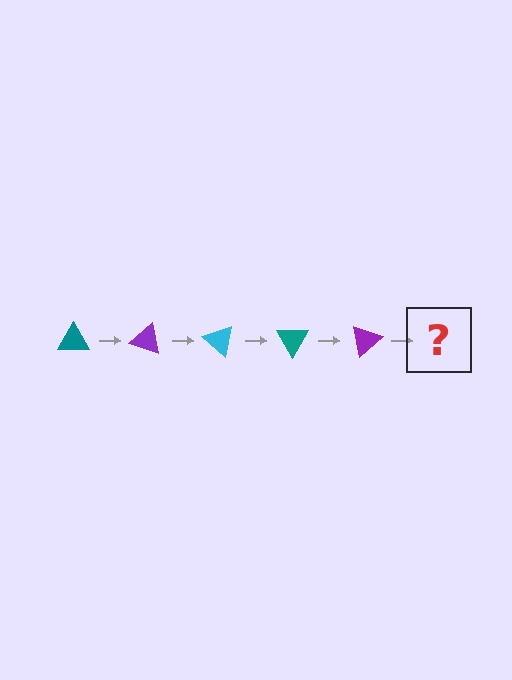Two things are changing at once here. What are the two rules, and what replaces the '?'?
The two rules are that it rotates 20 degrees each step and the color cycles through teal, purple, and cyan. The '?' should be a cyan triangle, rotated 100 degrees from the start.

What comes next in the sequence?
The next element should be a cyan triangle, rotated 100 degrees from the start.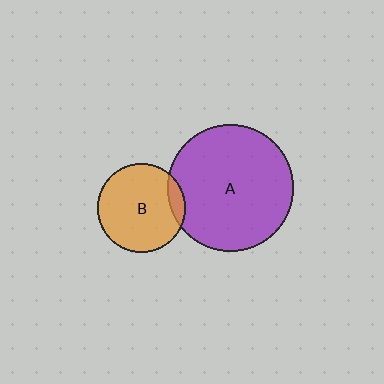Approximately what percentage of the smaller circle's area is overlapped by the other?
Approximately 10%.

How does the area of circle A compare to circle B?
Approximately 2.0 times.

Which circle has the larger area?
Circle A (purple).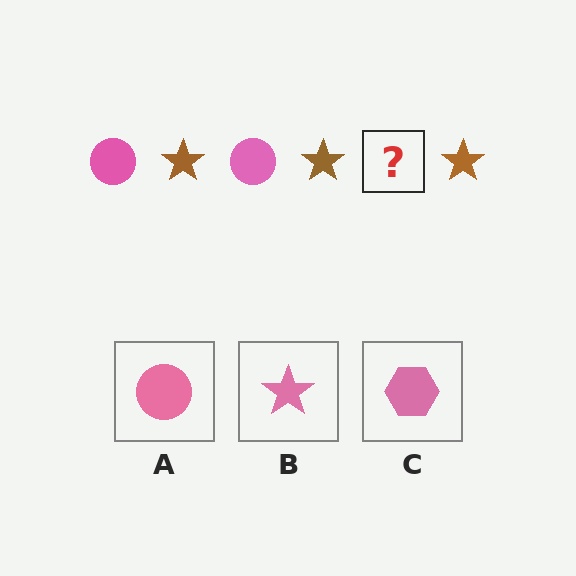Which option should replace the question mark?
Option A.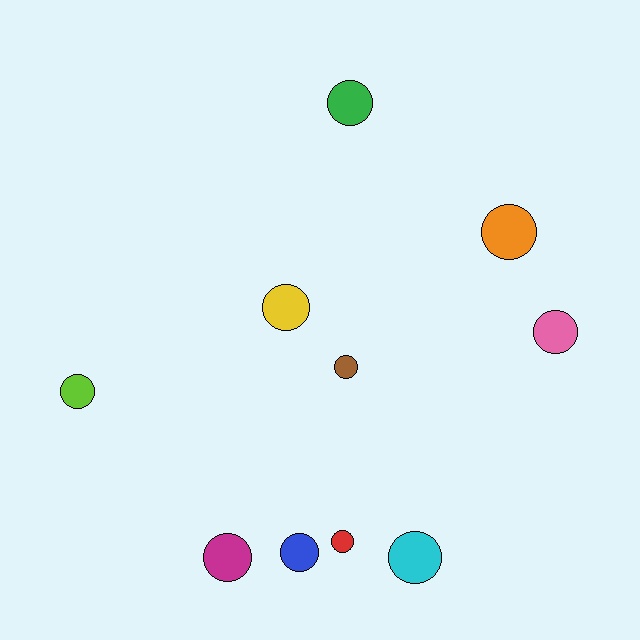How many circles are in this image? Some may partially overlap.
There are 10 circles.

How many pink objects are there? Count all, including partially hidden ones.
There is 1 pink object.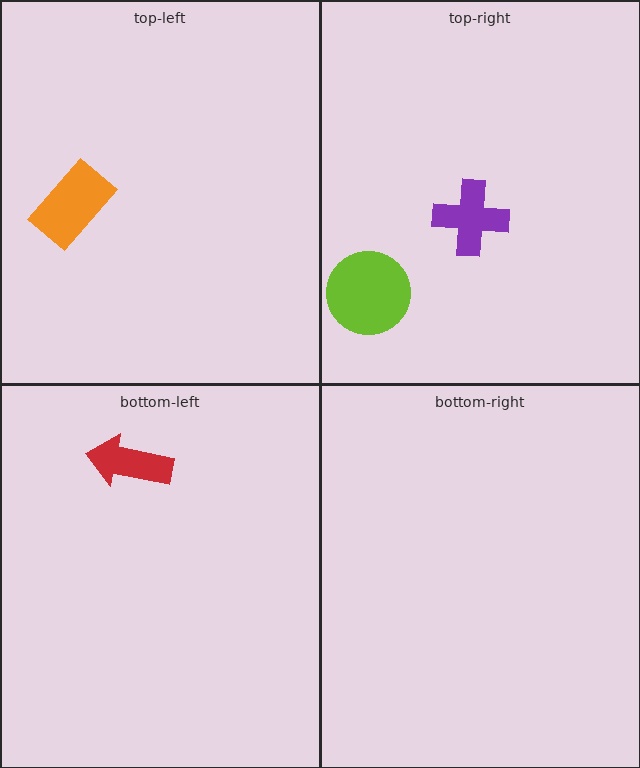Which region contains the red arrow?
The bottom-left region.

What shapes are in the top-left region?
The orange rectangle.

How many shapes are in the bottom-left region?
1.